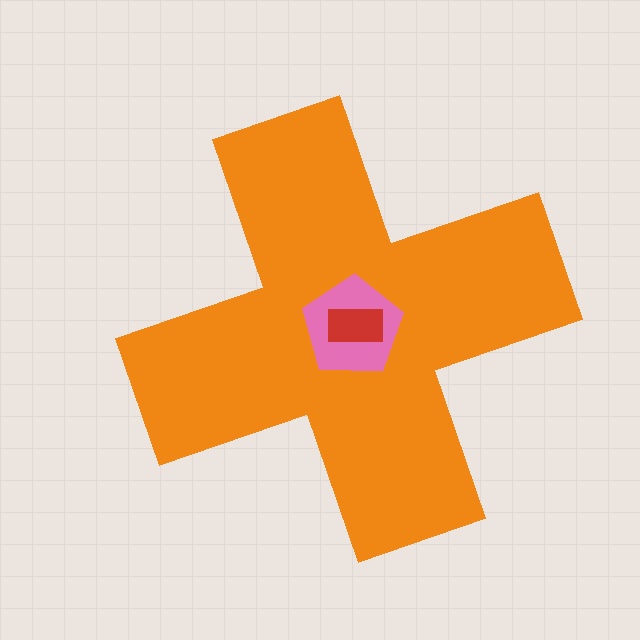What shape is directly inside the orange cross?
The pink pentagon.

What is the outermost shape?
The orange cross.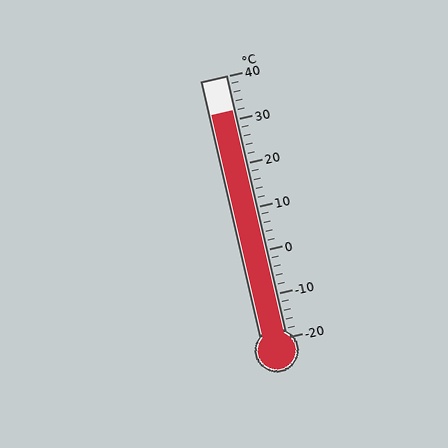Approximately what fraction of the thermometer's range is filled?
The thermometer is filled to approximately 85% of its range.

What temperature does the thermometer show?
The thermometer shows approximately 32°C.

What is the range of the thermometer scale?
The thermometer scale ranges from -20°C to 40°C.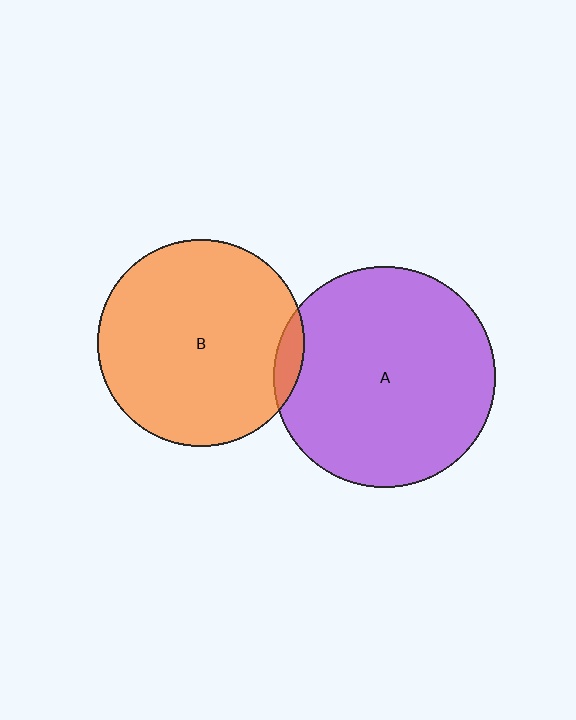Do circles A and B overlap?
Yes.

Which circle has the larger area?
Circle A (purple).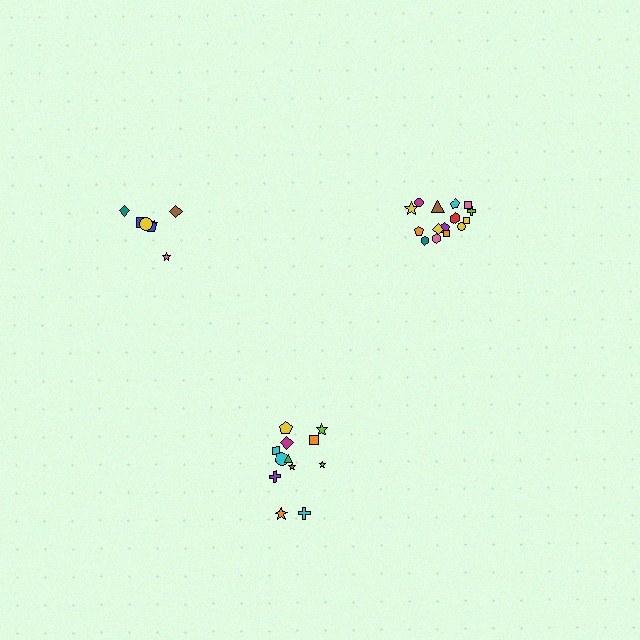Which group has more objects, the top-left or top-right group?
The top-right group.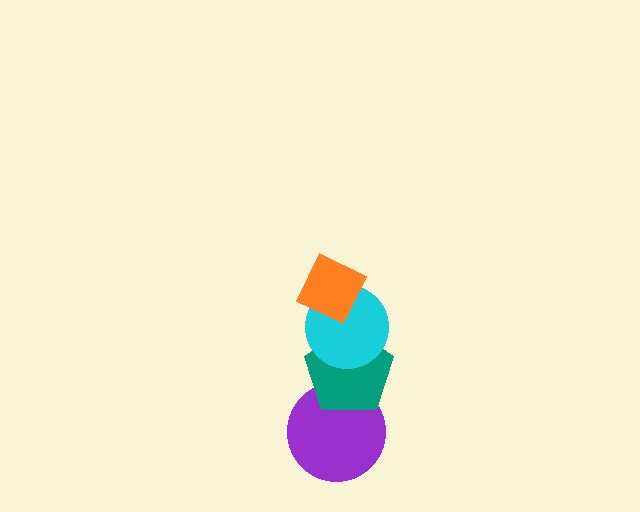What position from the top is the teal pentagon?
The teal pentagon is 3rd from the top.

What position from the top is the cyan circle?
The cyan circle is 2nd from the top.